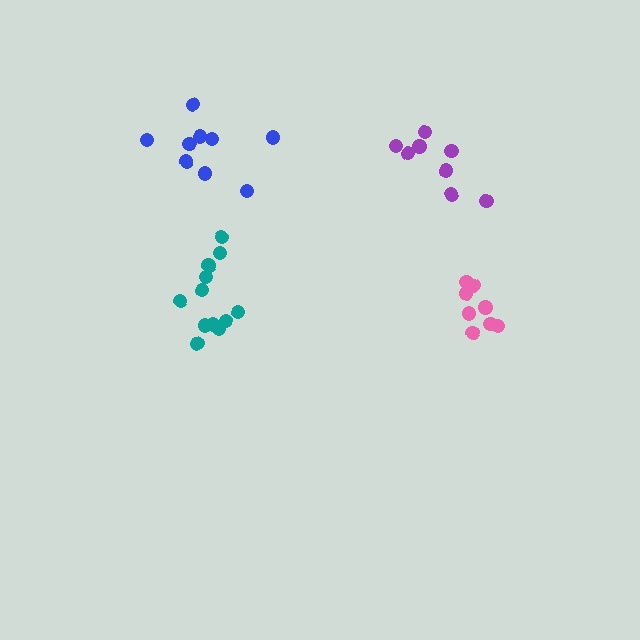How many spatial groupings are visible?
There are 4 spatial groupings.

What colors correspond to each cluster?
The clusters are colored: teal, blue, pink, purple.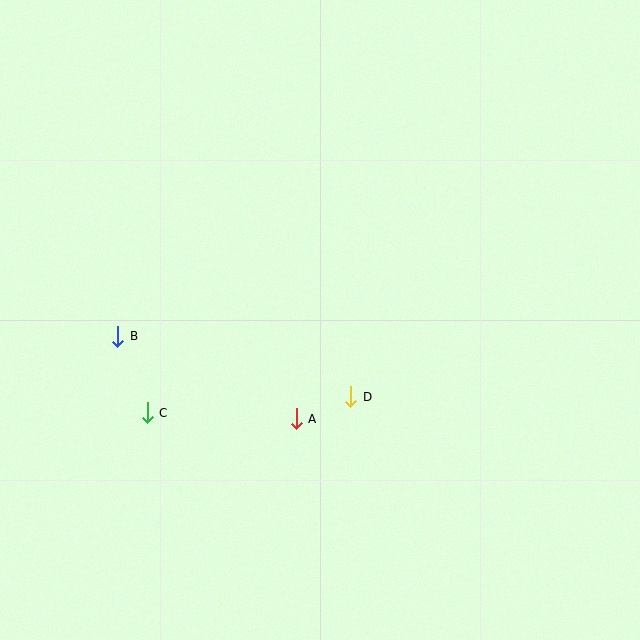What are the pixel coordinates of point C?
Point C is at (147, 413).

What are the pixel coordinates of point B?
Point B is at (118, 336).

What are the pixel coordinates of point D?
Point D is at (351, 397).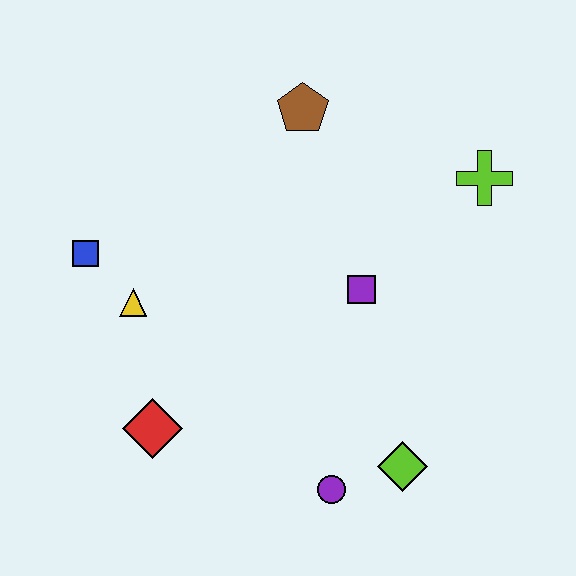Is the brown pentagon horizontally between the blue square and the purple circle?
Yes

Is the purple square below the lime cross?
Yes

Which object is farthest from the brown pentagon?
The purple circle is farthest from the brown pentagon.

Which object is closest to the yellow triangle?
The blue square is closest to the yellow triangle.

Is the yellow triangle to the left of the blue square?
No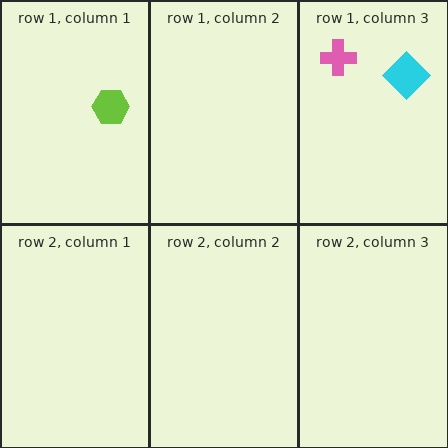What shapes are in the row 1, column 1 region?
The lime hexagon.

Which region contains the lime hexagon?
The row 1, column 1 region.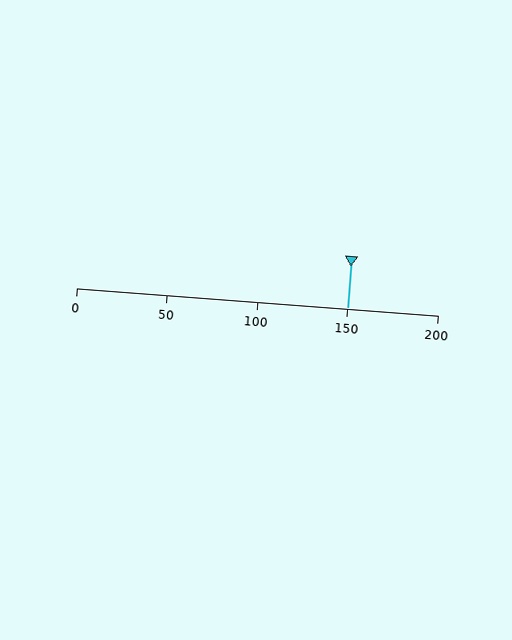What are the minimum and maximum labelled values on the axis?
The axis runs from 0 to 200.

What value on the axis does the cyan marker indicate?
The marker indicates approximately 150.